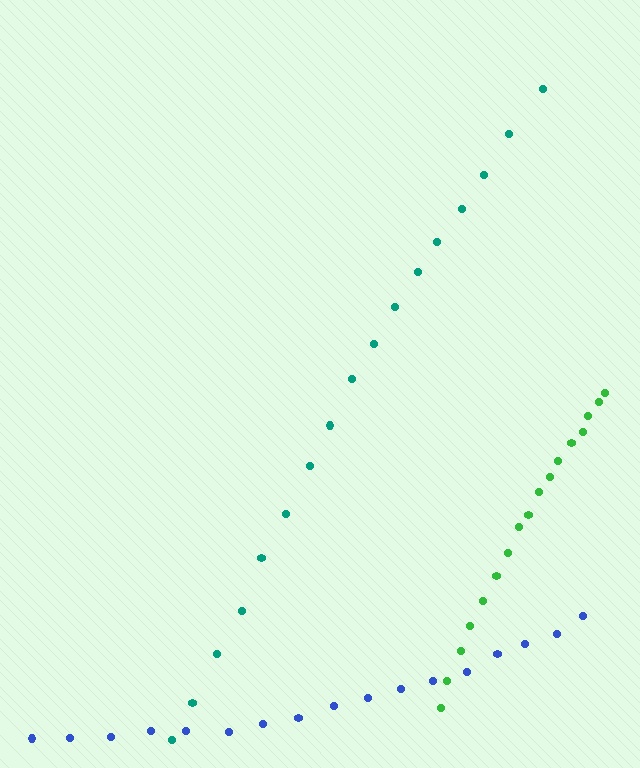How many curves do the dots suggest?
There are 3 distinct paths.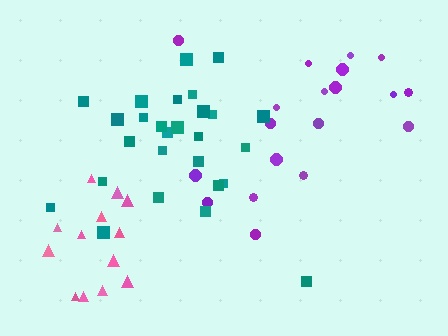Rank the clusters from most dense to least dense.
pink, teal, purple.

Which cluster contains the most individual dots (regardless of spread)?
Teal (27).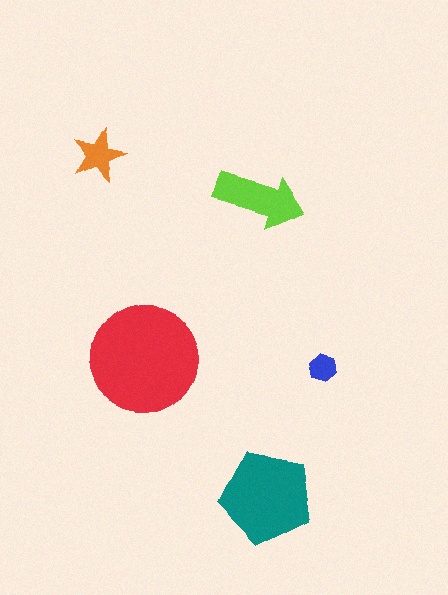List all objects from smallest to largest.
The blue hexagon, the orange star, the lime arrow, the teal pentagon, the red circle.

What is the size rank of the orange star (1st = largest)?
4th.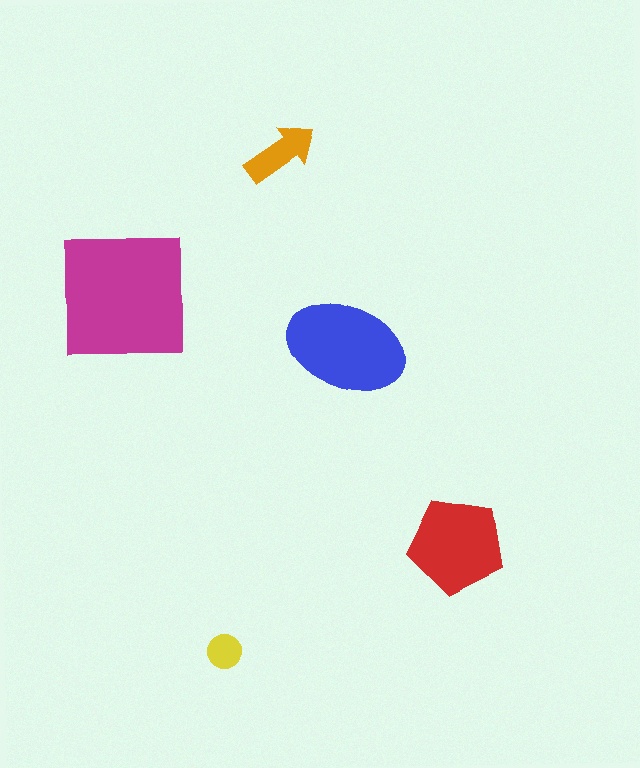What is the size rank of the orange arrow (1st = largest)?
4th.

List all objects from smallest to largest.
The yellow circle, the orange arrow, the red pentagon, the blue ellipse, the magenta square.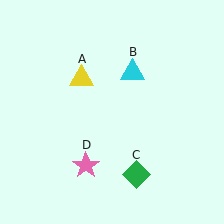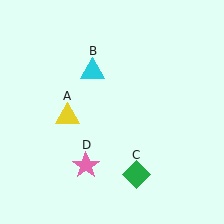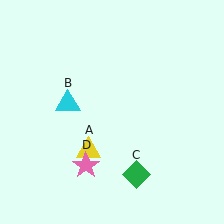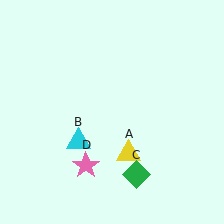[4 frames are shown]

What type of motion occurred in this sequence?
The yellow triangle (object A), cyan triangle (object B) rotated counterclockwise around the center of the scene.